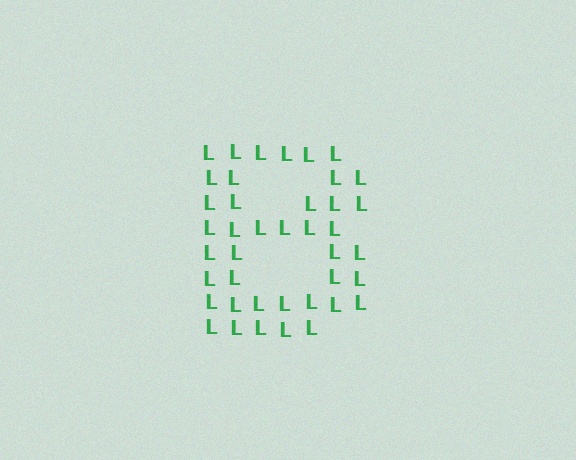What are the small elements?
The small elements are letter L's.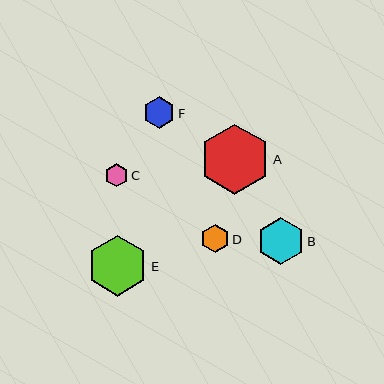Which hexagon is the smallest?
Hexagon C is the smallest with a size of approximately 23 pixels.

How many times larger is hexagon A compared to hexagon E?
Hexagon A is approximately 1.2 times the size of hexagon E.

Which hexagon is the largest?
Hexagon A is the largest with a size of approximately 70 pixels.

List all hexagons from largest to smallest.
From largest to smallest: A, E, B, F, D, C.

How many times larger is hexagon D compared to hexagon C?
Hexagon D is approximately 1.2 times the size of hexagon C.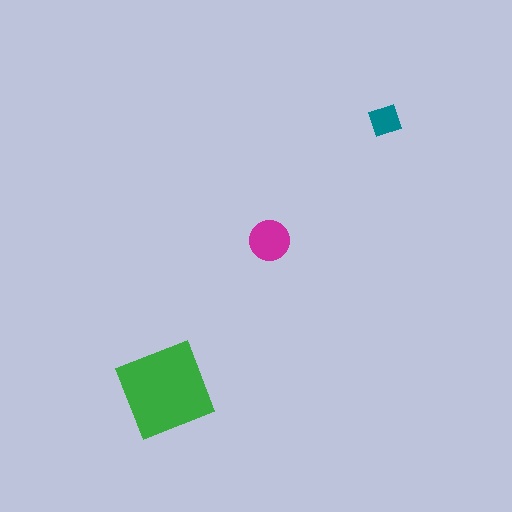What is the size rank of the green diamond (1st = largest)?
1st.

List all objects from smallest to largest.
The teal square, the magenta circle, the green diamond.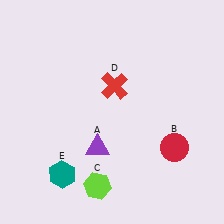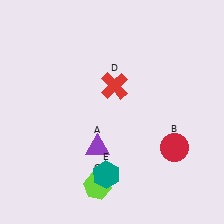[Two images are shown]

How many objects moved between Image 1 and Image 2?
1 object moved between the two images.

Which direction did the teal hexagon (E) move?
The teal hexagon (E) moved right.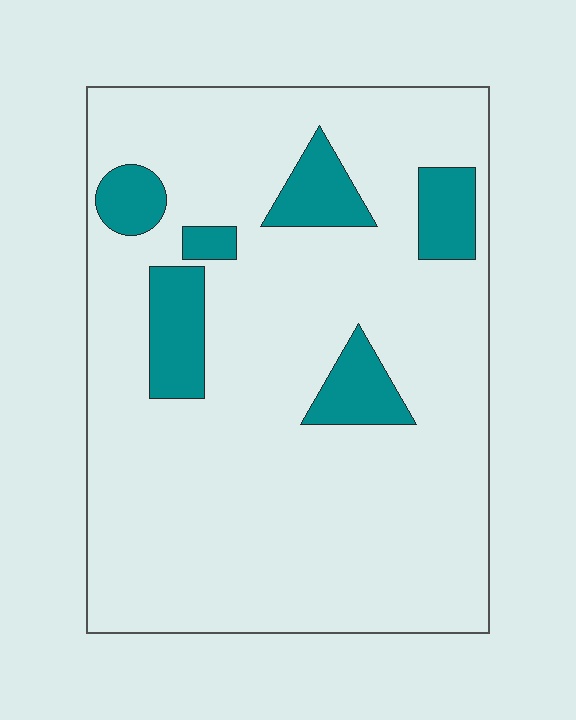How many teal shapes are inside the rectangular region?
6.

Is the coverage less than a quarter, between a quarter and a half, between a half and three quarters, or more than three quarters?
Less than a quarter.